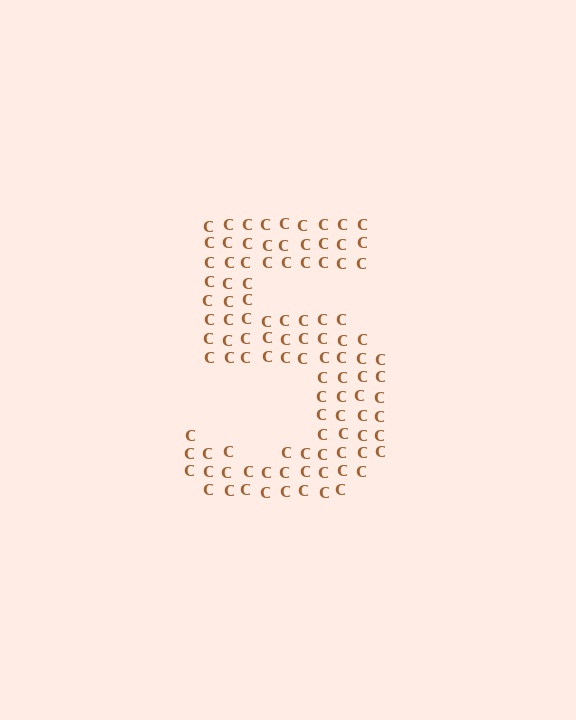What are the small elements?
The small elements are letter C's.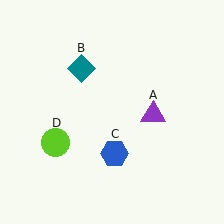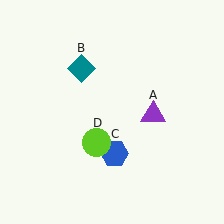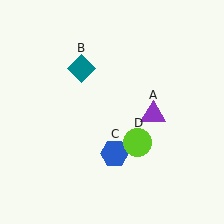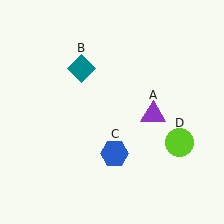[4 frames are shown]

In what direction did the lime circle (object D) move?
The lime circle (object D) moved right.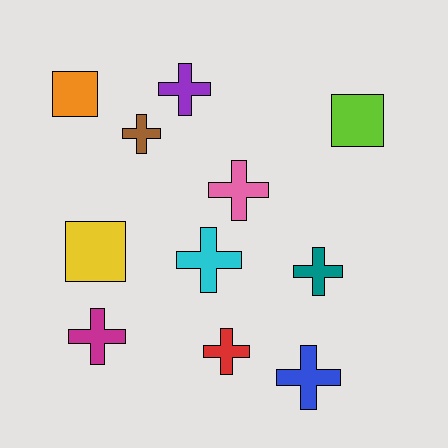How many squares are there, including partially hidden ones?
There are 3 squares.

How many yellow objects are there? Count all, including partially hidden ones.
There is 1 yellow object.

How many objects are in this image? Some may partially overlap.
There are 11 objects.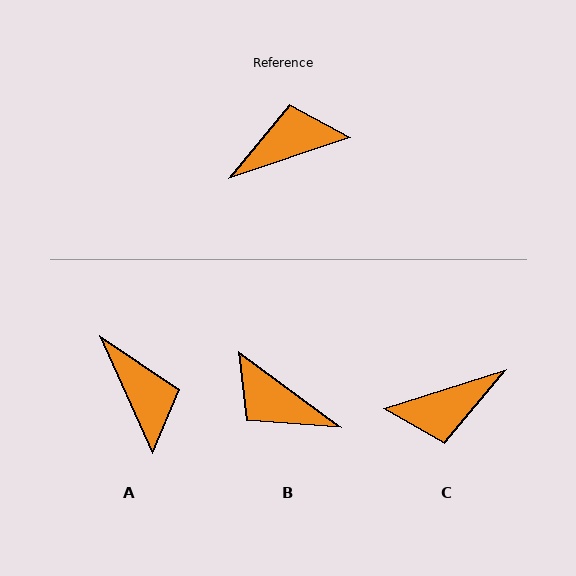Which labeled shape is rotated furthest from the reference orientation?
C, about 179 degrees away.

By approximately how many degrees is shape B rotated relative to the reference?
Approximately 125 degrees counter-clockwise.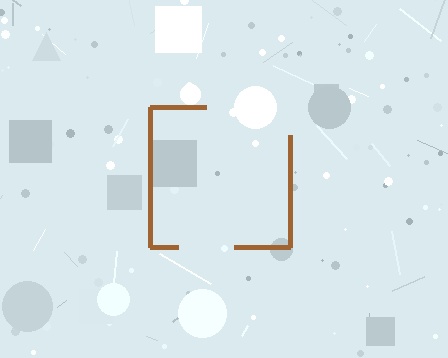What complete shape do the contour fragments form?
The contour fragments form a square.